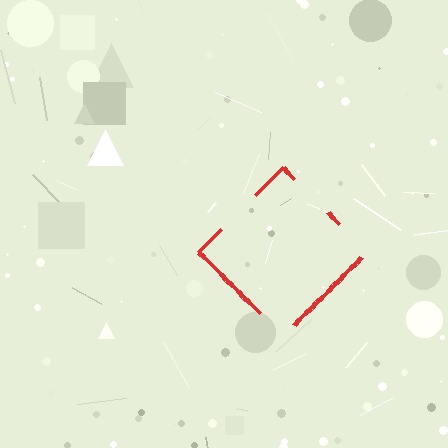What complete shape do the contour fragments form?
The contour fragments form a diamond.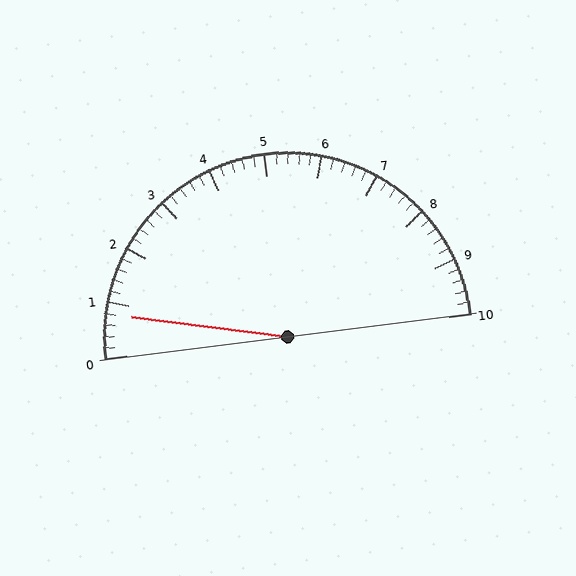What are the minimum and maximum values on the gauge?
The gauge ranges from 0 to 10.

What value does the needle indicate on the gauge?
The needle indicates approximately 0.8.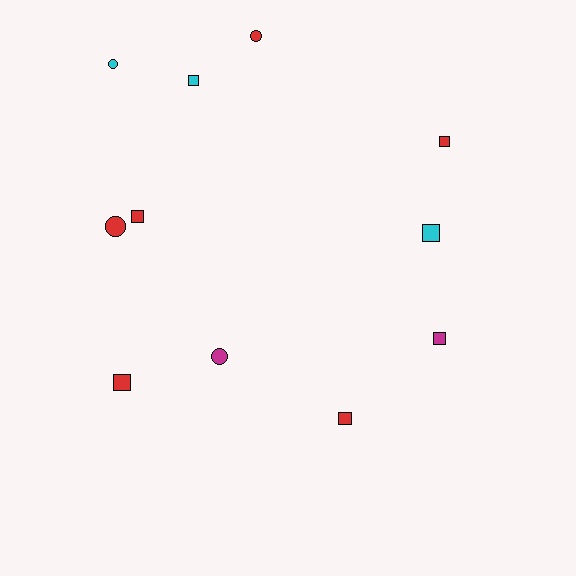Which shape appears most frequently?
Square, with 7 objects.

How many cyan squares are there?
There are 2 cyan squares.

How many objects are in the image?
There are 11 objects.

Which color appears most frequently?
Red, with 6 objects.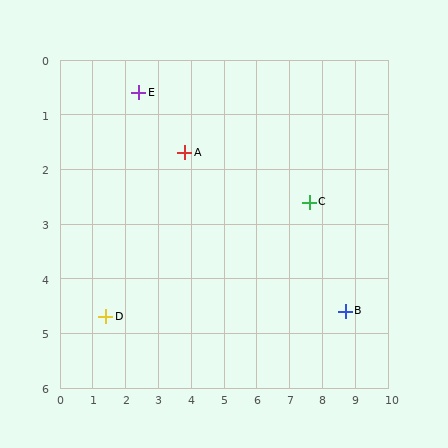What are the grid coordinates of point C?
Point C is at approximately (7.6, 2.6).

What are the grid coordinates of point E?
Point E is at approximately (2.4, 0.6).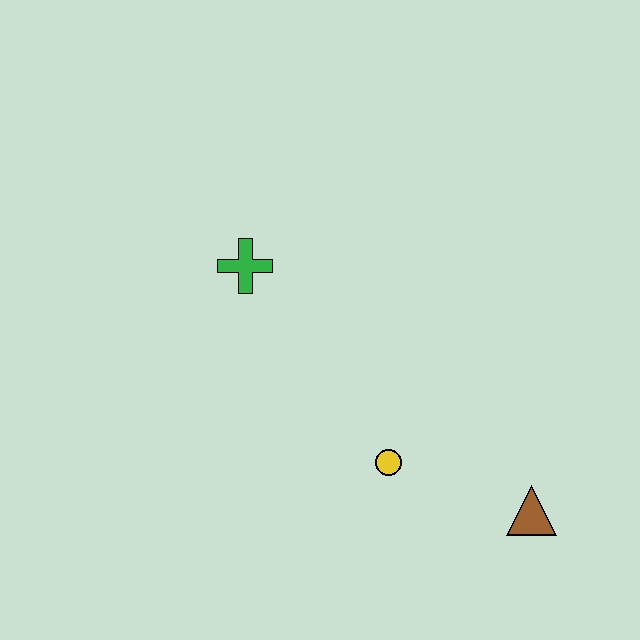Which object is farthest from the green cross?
The brown triangle is farthest from the green cross.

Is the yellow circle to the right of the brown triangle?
No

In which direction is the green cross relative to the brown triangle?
The green cross is to the left of the brown triangle.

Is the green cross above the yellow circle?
Yes